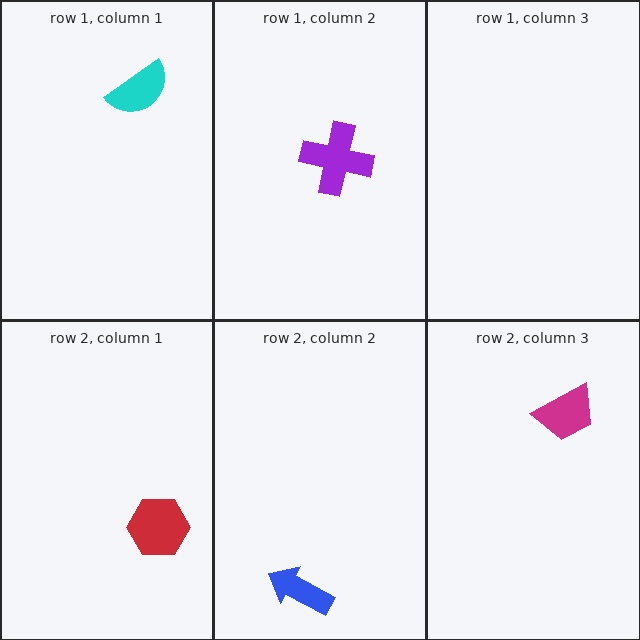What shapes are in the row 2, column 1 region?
The red hexagon.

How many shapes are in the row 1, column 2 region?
1.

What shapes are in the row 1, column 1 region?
The cyan semicircle.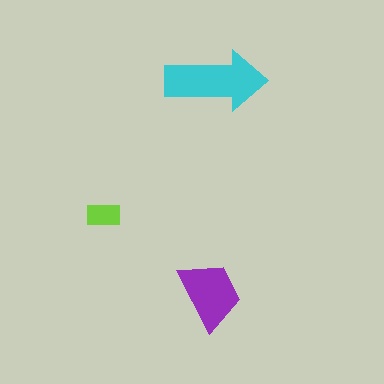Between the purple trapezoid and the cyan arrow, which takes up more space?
The cyan arrow.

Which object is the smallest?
The lime rectangle.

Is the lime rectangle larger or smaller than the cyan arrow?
Smaller.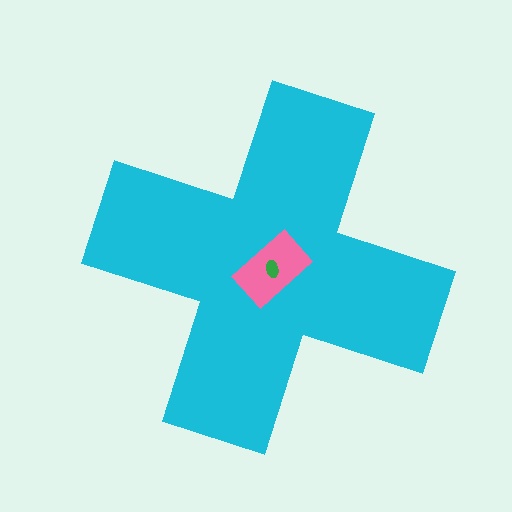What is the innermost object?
The green ellipse.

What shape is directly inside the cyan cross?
The pink rectangle.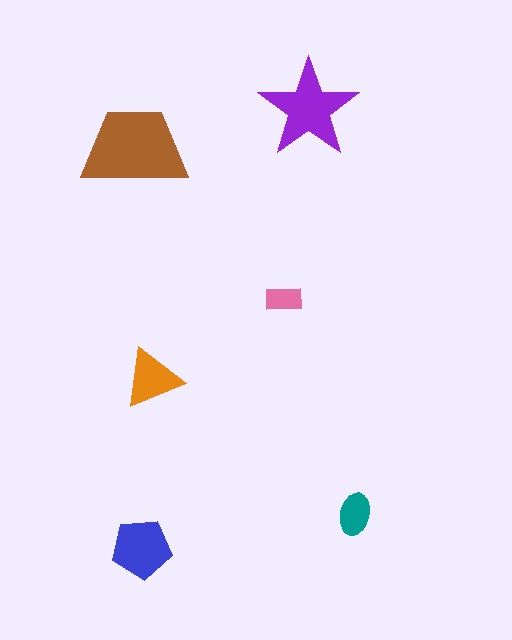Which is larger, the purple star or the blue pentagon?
The purple star.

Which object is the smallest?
The pink rectangle.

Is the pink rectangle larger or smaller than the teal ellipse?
Smaller.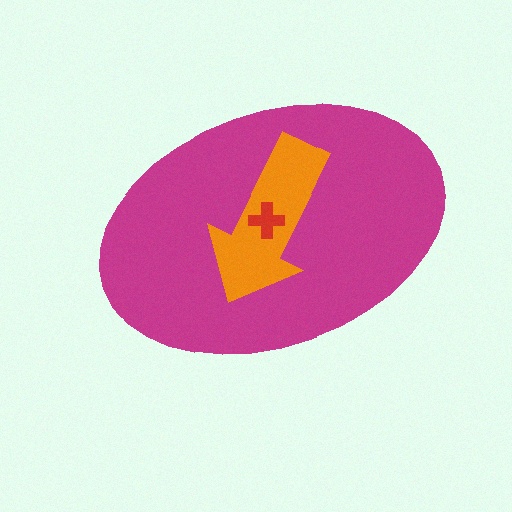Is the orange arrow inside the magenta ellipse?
Yes.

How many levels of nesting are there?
3.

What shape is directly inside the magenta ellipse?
The orange arrow.